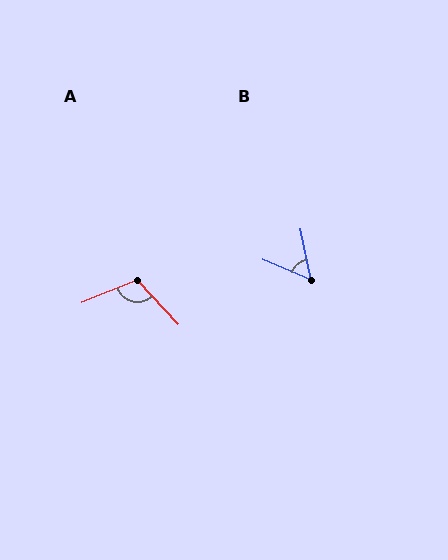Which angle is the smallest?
B, at approximately 56 degrees.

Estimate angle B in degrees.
Approximately 56 degrees.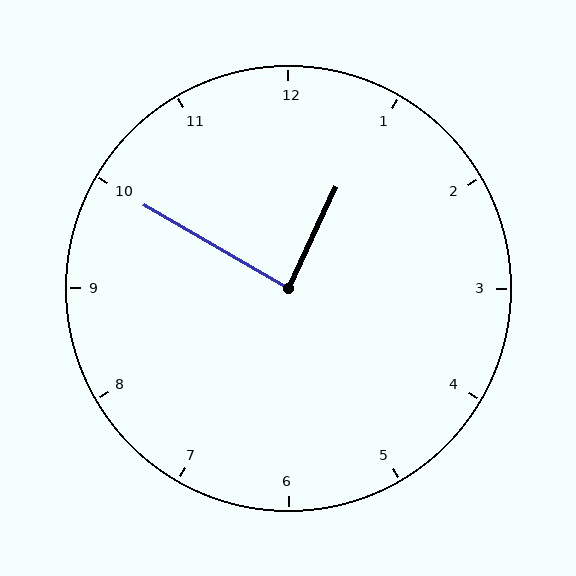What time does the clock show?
12:50.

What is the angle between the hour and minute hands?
Approximately 85 degrees.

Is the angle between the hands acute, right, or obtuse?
It is right.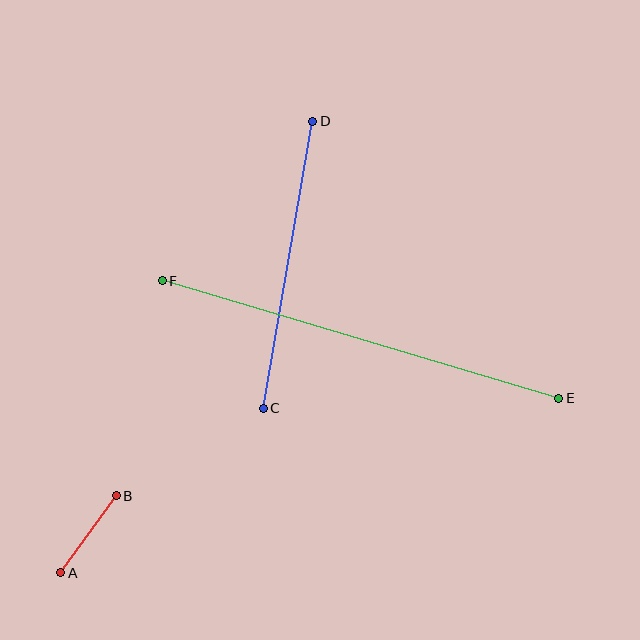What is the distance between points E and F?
The distance is approximately 414 pixels.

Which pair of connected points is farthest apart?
Points E and F are farthest apart.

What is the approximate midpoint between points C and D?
The midpoint is at approximately (288, 265) pixels.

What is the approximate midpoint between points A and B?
The midpoint is at approximately (88, 534) pixels.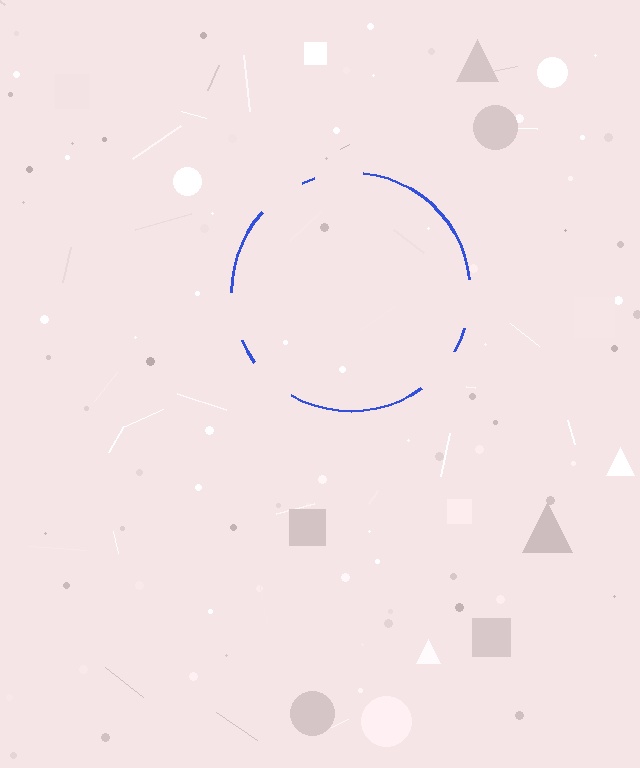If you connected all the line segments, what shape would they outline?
They would outline a circle.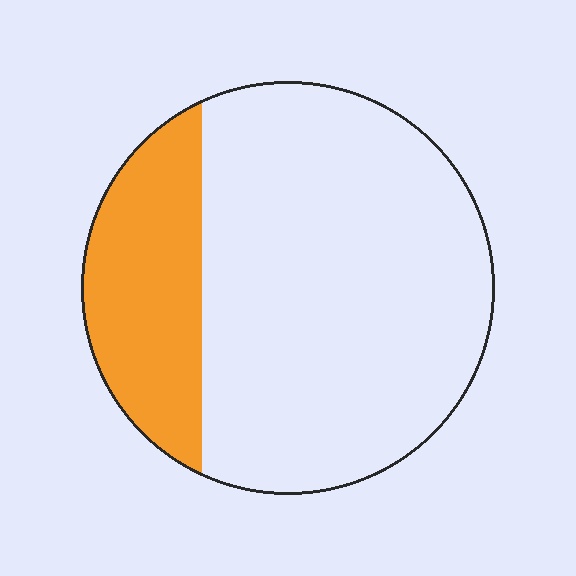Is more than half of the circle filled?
No.